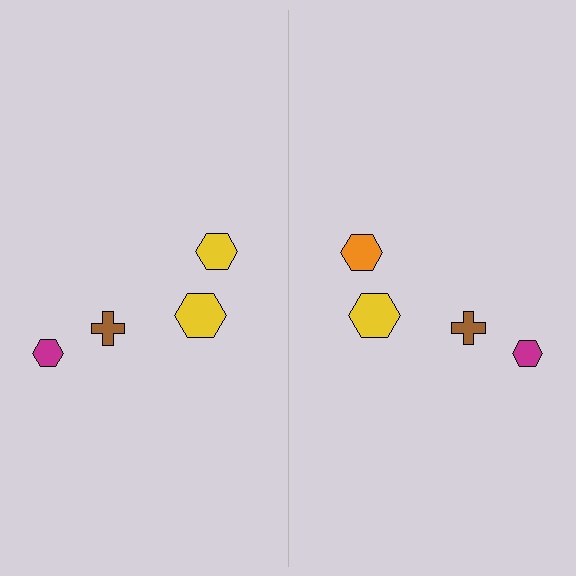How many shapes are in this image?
There are 8 shapes in this image.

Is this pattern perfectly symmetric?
No, the pattern is not perfectly symmetric. The orange hexagon on the right side breaks the symmetry — its mirror counterpart is yellow.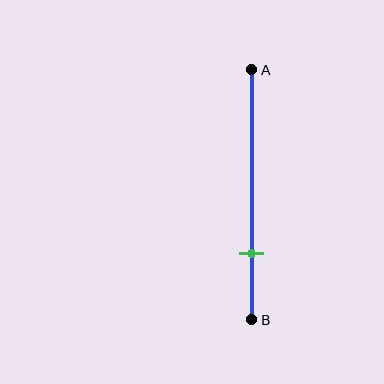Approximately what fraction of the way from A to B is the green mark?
The green mark is approximately 75% of the way from A to B.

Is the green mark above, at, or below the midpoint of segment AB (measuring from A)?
The green mark is below the midpoint of segment AB.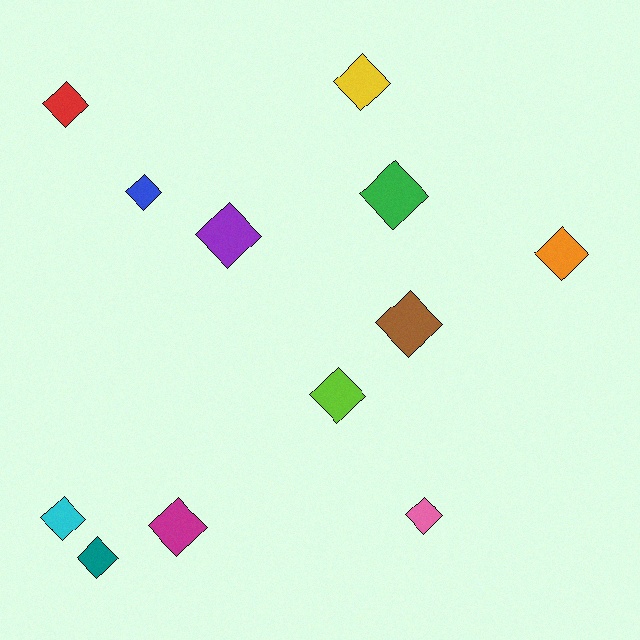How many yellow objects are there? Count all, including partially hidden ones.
There is 1 yellow object.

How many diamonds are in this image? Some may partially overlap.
There are 12 diamonds.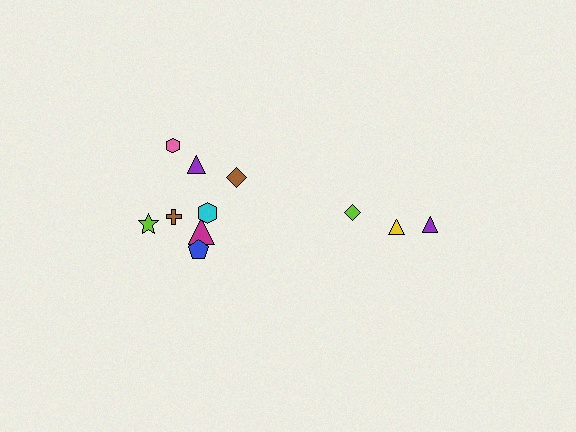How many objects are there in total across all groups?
There are 11 objects.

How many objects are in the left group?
There are 8 objects.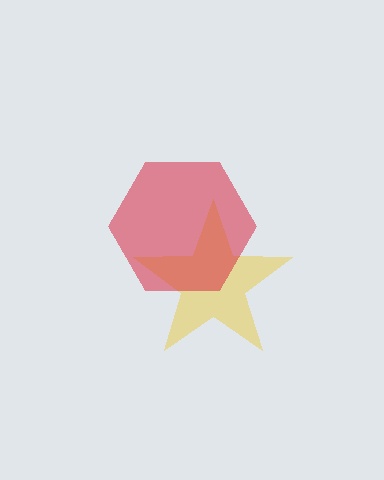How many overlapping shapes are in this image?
There are 2 overlapping shapes in the image.